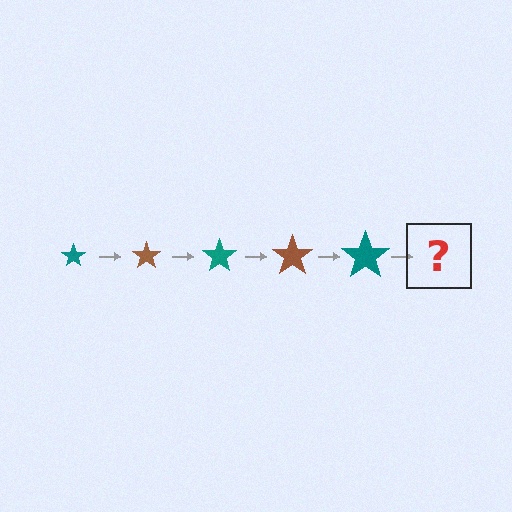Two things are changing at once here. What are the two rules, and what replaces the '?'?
The two rules are that the star grows larger each step and the color cycles through teal and brown. The '?' should be a brown star, larger than the previous one.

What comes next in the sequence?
The next element should be a brown star, larger than the previous one.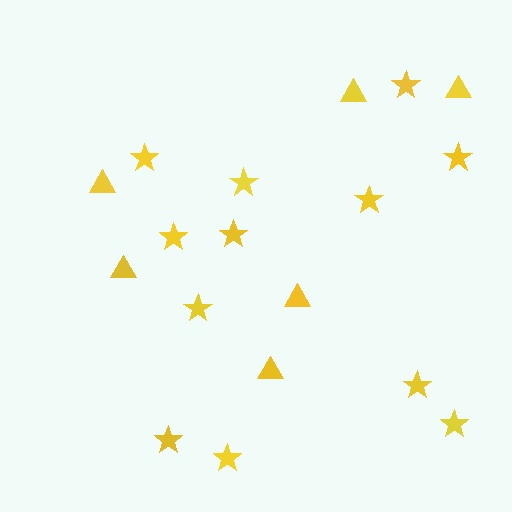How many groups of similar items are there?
There are 2 groups: one group of triangles (6) and one group of stars (12).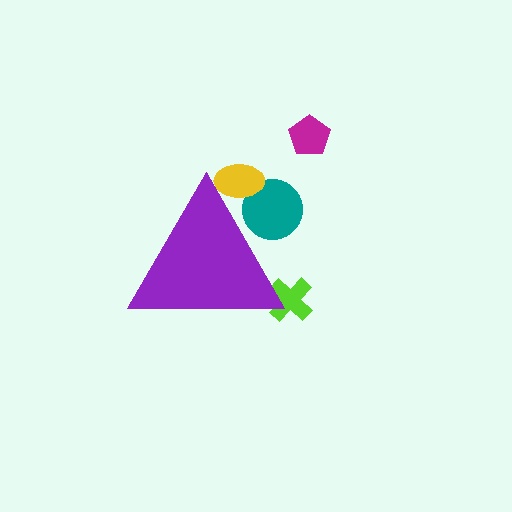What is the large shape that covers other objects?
A purple triangle.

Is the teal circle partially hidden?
Yes, the teal circle is partially hidden behind the purple triangle.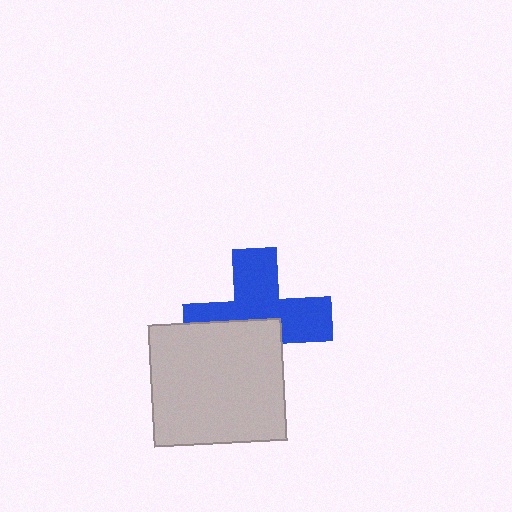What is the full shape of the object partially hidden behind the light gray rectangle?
The partially hidden object is a blue cross.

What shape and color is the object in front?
The object in front is a light gray rectangle.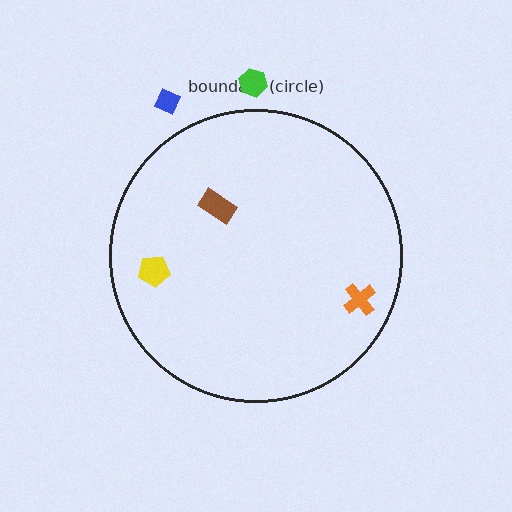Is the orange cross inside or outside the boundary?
Inside.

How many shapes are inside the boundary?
3 inside, 2 outside.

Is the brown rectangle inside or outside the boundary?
Inside.